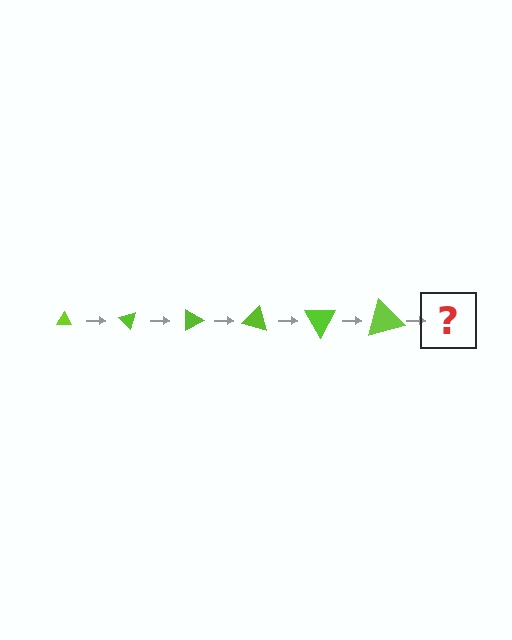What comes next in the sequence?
The next element should be a triangle, larger than the previous one and rotated 270 degrees from the start.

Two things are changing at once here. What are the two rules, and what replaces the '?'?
The two rules are that the triangle grows larger each step and it rotates 45 degrees each step. The '?' should be a triangle, larger than the previous one and rotated 270 degrees from the start.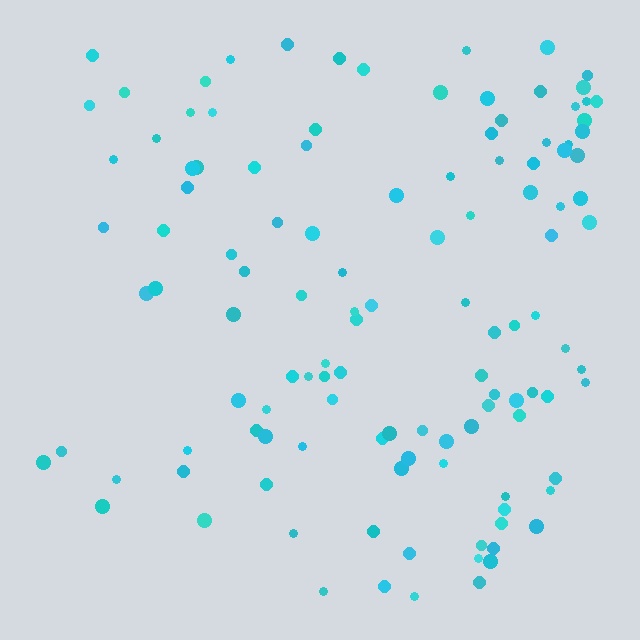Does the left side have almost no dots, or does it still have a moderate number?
Still a moderate number, just noticeably fewer than the right.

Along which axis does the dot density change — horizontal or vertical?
Horizontal.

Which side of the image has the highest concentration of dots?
The right.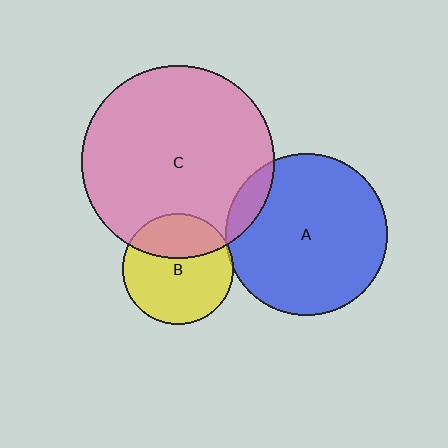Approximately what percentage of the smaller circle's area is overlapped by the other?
Approximately 5%.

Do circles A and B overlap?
Yes.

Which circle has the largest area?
Circle C (pink).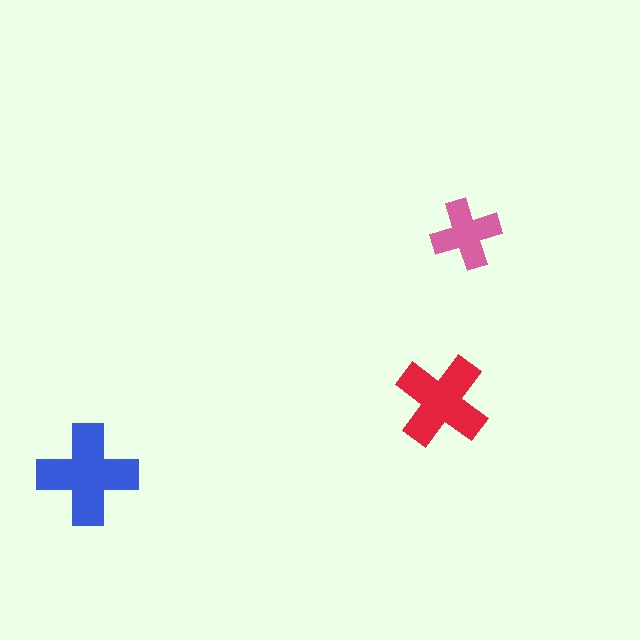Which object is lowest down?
The blue cross is bottommost.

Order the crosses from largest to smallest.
the blue one, the red one, the pink one.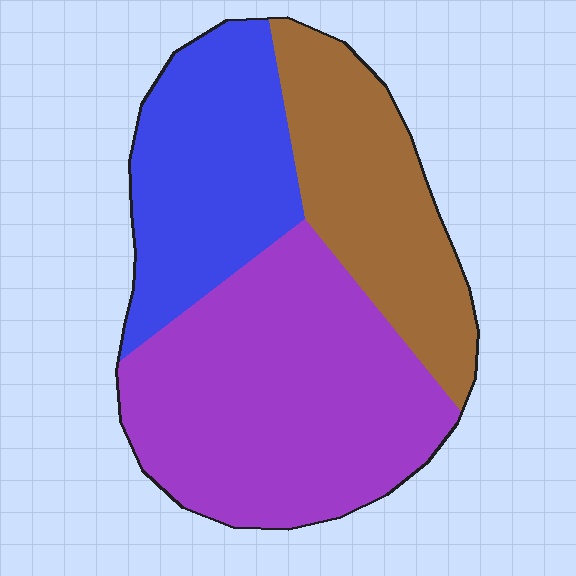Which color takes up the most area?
Purple, at roughly 45%.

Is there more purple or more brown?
Purple.